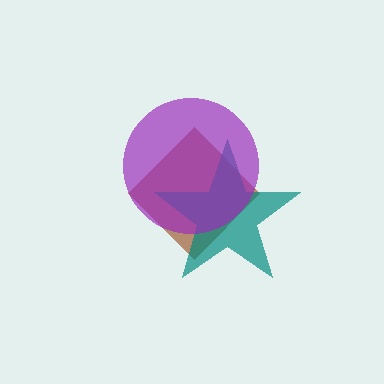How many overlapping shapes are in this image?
There are 3 overlapping shapes in the image.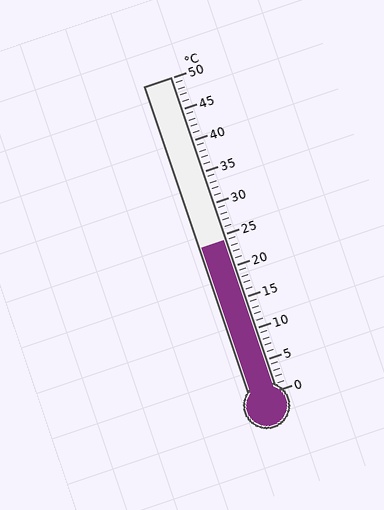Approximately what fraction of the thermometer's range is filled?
The thermometer is filled to approximately 50% of its range.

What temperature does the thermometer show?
The thermometer shows approximately 24°C.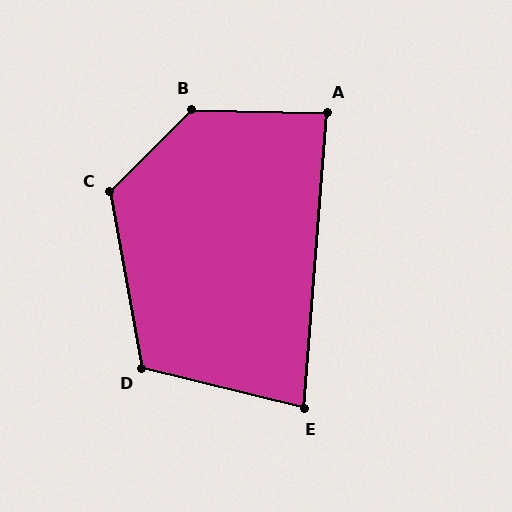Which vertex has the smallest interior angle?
E, at approximately 81 degrees.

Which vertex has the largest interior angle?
B, at approximately 134 degrees.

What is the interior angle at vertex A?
Approximately 87 degrees (approximately right).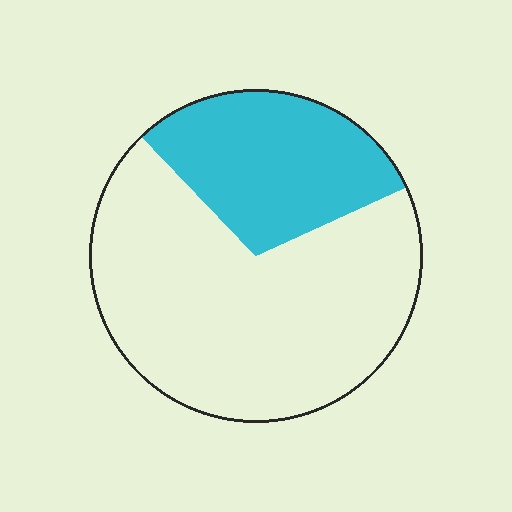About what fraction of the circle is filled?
About one third (1/3).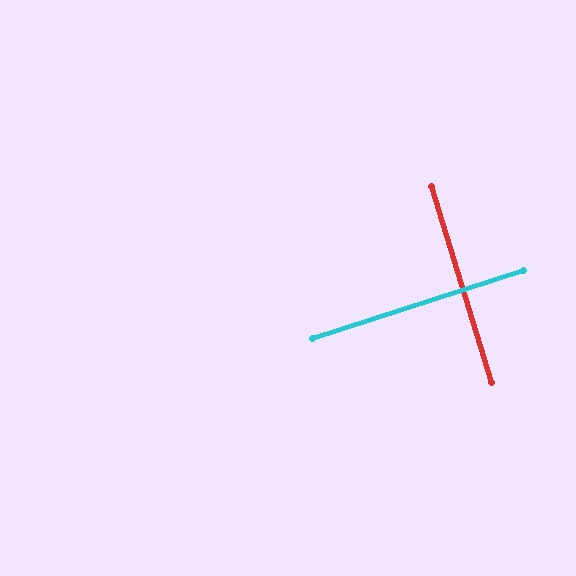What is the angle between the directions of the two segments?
Approximately 89 degrees.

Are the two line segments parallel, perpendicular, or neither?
Perpendicular — they meet at approximately 89°.